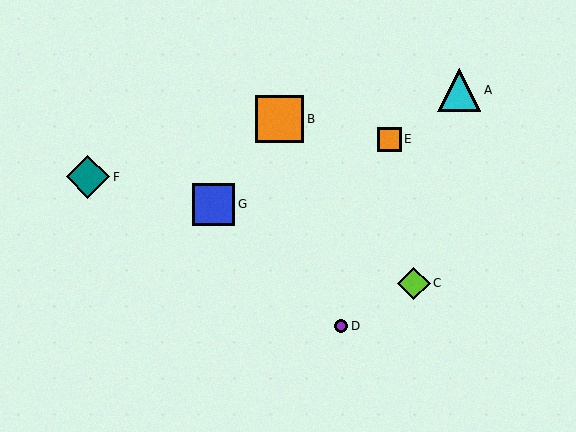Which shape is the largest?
The orange square (labeled B) is the largest.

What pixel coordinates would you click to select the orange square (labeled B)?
Click at (280, 119) to select the orange square B.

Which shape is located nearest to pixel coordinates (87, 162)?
The teal diamond (labeled F) at (88, 177) is nearest to that location.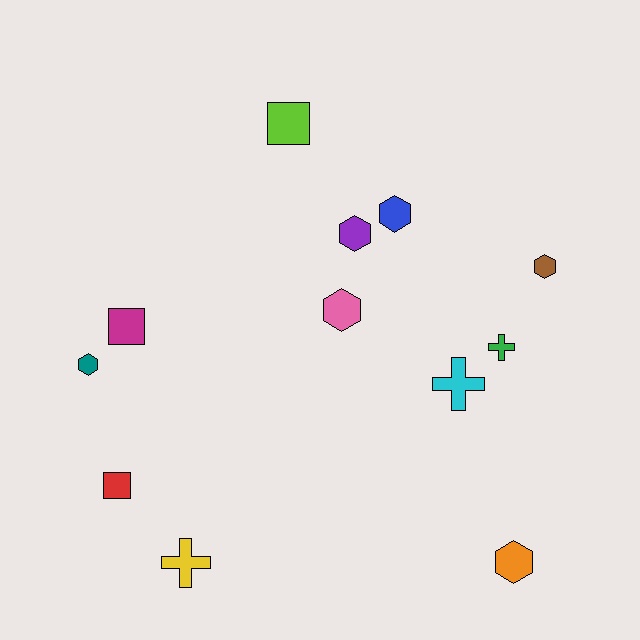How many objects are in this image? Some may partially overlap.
There are 12 objects.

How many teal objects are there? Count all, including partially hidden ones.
There is 1 teal object.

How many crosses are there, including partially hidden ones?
There are 3 crosses.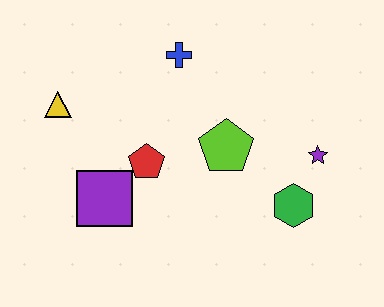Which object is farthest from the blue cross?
The green hexagon is farthest from the blue cross.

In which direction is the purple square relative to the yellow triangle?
The purple square is below the yellow triangle.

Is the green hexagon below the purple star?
Yes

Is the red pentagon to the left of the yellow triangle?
No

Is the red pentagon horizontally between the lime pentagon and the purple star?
No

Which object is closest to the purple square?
The red pentagon is closest to the purple square.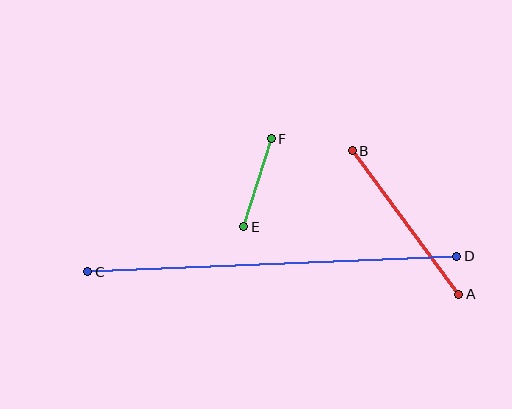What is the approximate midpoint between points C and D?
The midpoint is at approximately (272, 264) pixels.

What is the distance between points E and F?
The distance is approximately 92 pixels.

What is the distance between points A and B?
The distance is approximately 179 pixels.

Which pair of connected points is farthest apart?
Points C and D are farthest apart.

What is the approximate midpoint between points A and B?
The midpoint is at approximately (405, 223) pixels.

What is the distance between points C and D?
The distance is approximately 369 pixels.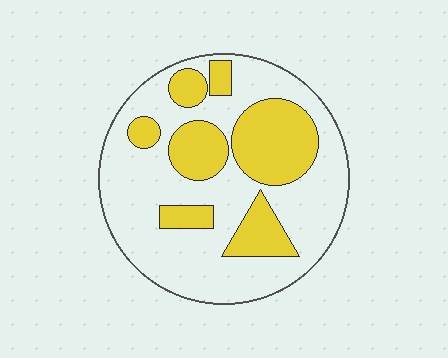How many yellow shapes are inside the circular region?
7.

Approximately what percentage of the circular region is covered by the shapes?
Approximately 30%.